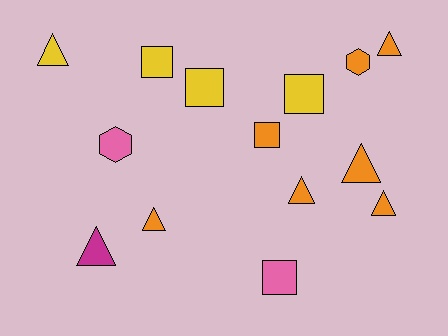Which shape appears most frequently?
Triangle, with 7 objects.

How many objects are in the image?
There are 14 objects.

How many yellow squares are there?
There are 3 yellow squares.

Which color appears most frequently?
Orange, with 7 objects.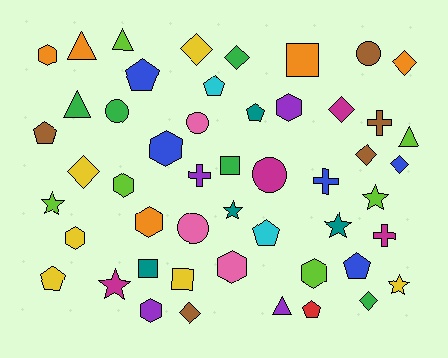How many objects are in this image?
There are 50 objects.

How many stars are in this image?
There are 6 stars.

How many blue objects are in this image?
There are 5 blue objects.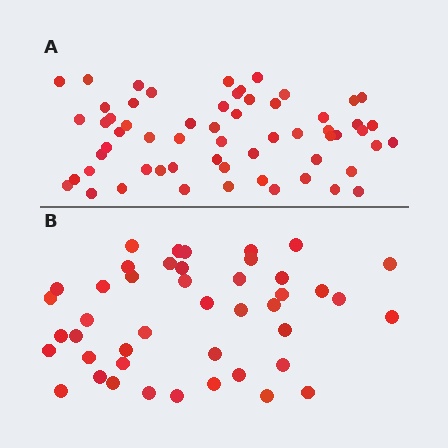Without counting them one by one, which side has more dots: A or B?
Region A (the top region) has more dots.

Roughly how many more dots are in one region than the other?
Region A has approximately 15 more dots than region B.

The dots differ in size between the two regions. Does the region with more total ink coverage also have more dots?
No. Region B has more total ink coverage because its dots are larger, but region A actually contains more individual dots. Total area can be misleading — the number of items is what matters here.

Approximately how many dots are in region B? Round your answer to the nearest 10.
About 40 dots. (The exact count is 44, which rounds to 40.)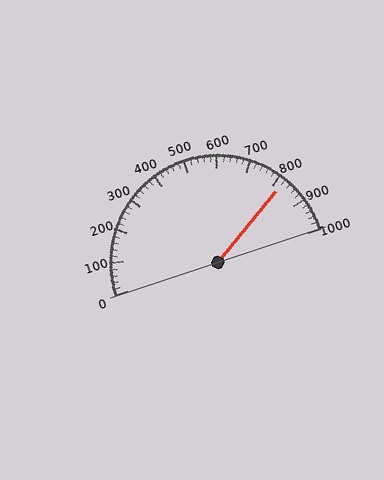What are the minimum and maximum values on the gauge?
The gauge ranges from 0 to 1000.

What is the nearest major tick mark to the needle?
The nearest major tick mark is 800.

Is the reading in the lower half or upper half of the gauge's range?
The reading is in the upper half of the range (0 to 1000).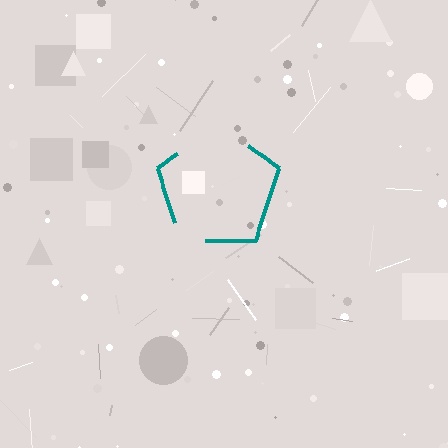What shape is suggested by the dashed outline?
The dashed outline suggests a pentagon.